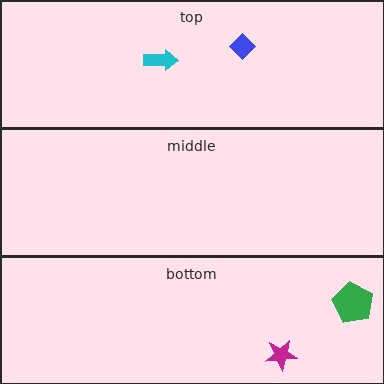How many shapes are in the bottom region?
2.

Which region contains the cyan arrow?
The top region.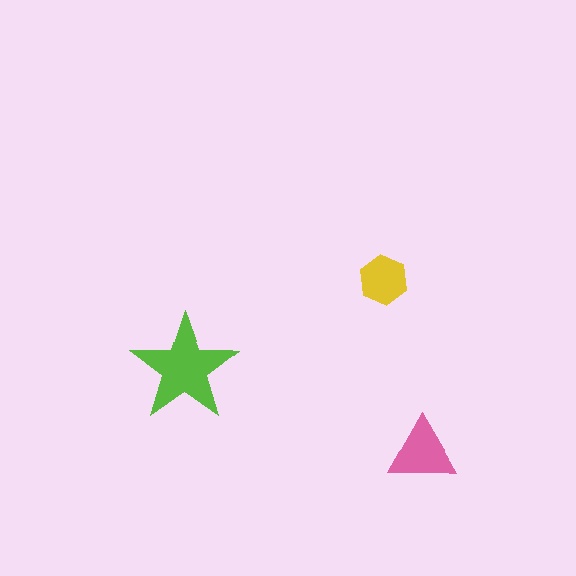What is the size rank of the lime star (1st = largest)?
1st.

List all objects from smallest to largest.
The yellow hexagon, the pink triangle, the lime star.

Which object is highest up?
The yellow hexagon is topmost.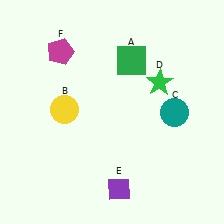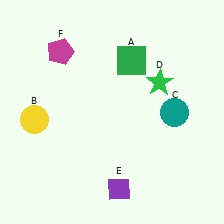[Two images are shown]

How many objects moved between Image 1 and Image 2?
1 object moved between the two images.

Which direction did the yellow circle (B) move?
The yellow circle (B) moved left.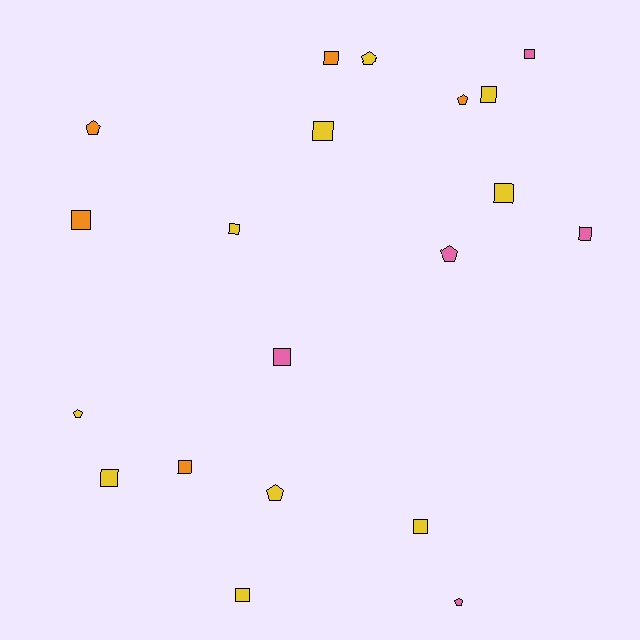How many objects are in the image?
There are 20 objects.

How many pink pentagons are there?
There are 2 pink pentagons.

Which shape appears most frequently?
Square, with 13 objects.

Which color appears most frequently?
Yellow, with 10 objects.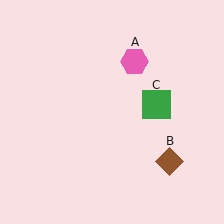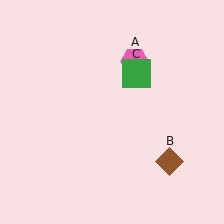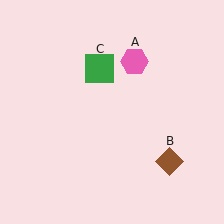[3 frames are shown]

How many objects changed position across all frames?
1 object changed position: green square (object C).